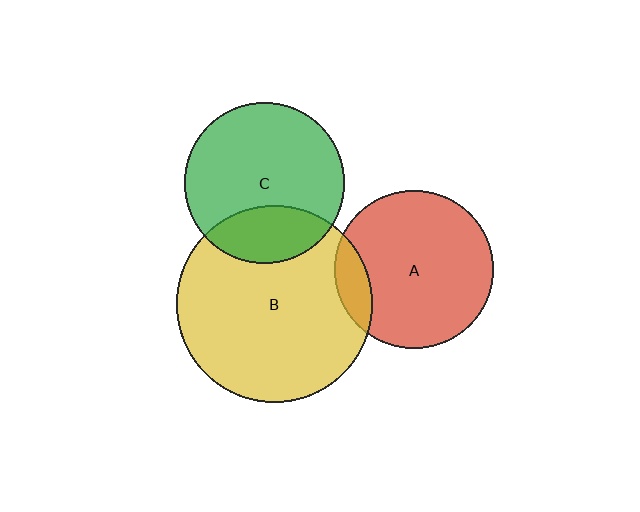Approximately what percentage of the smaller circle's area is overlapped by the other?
Approximately 10%.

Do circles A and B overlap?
Yes.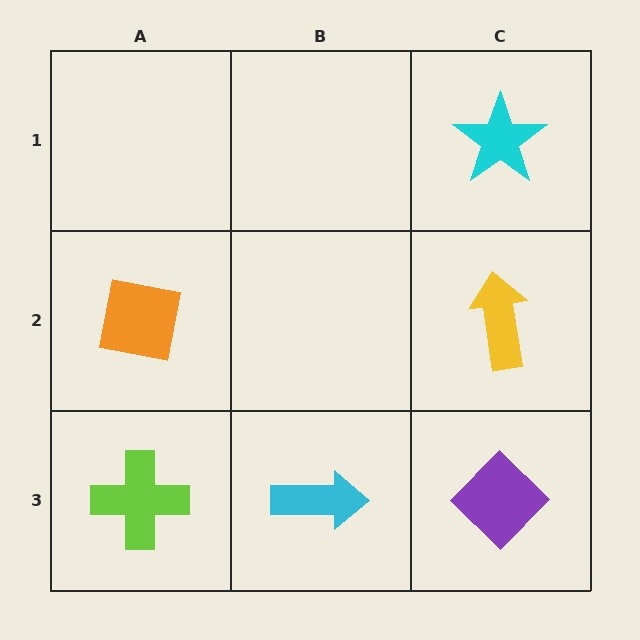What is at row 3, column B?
A cyan arrow.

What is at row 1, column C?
A cyan star.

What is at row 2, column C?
A yellow arrow.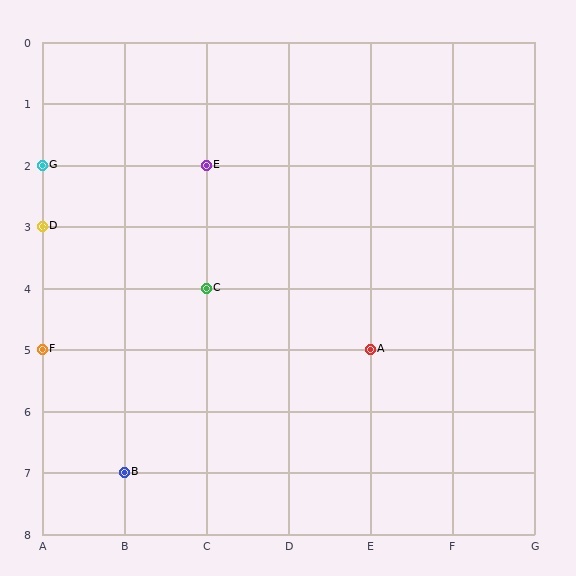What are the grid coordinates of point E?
Point E is at grid coordinates (C, 2).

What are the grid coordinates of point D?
Point D is at grid coordinates (A, 3).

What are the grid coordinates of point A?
Point A is at grid coordinates (E, 5).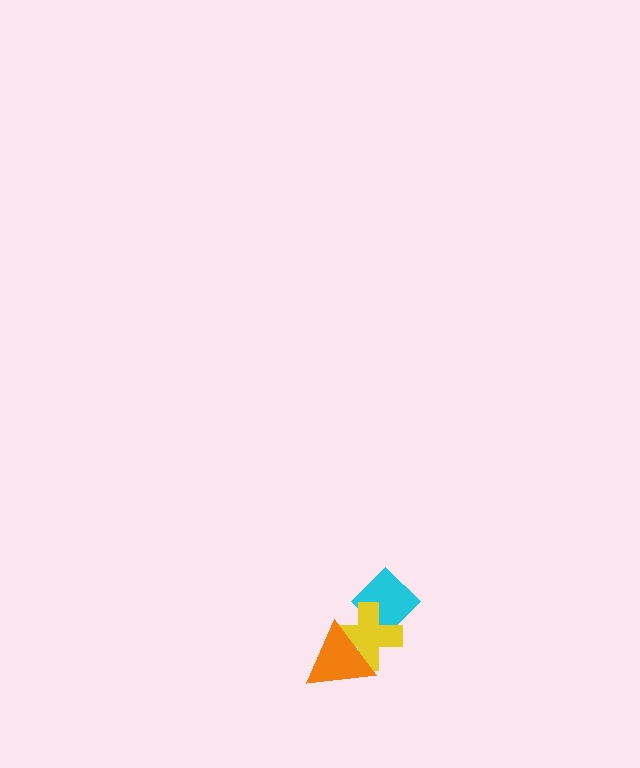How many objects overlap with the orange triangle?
1 object overlaps with the orange triangle.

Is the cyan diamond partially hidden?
Yes, it is partially covered by another shape.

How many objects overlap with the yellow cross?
2 objects overlap with the yellow cross.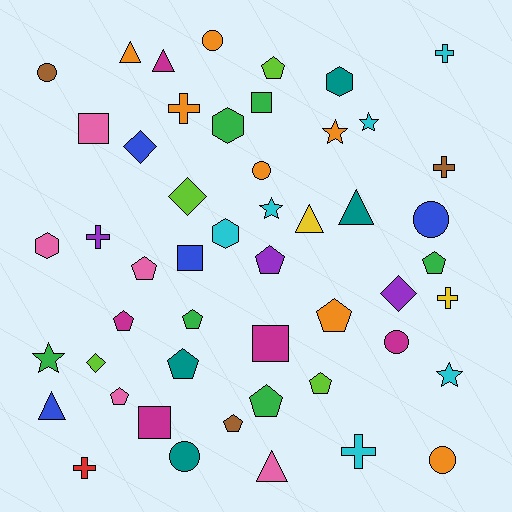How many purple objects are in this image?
There are 3 purple objects.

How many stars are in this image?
There are 5 stars.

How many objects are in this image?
There are 50 objects.